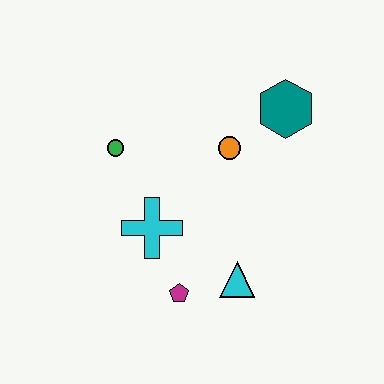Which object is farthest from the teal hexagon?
The magenta pentagon is farthest from the teal hexagon.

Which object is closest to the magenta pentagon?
The cyan triangle is closest to the magenta pentagon.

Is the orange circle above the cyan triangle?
Yes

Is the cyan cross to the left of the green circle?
No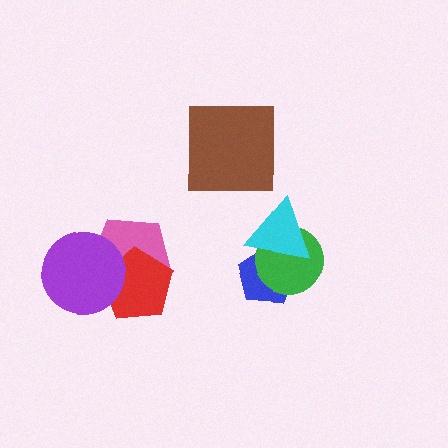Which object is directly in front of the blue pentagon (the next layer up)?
The green circle is directly in front of the blue pentagon.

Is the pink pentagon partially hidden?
Yes, it is partially covered by another shape.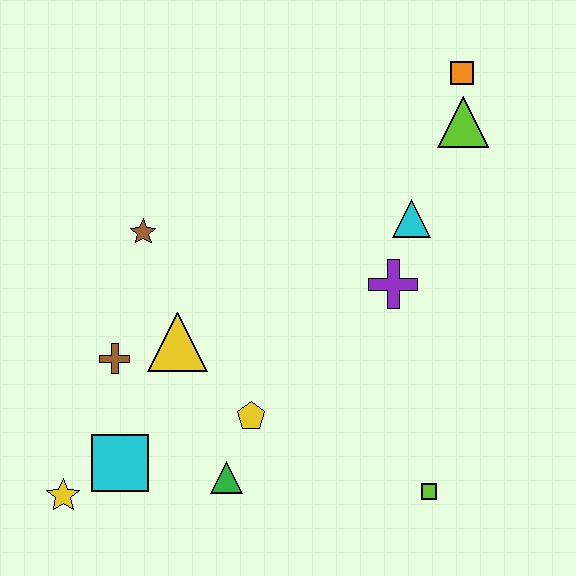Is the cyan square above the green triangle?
Yes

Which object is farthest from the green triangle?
The orange square is farthest from the green triangle.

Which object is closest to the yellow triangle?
The brown cross is closest to the yellow triangle.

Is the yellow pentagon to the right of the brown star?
Yes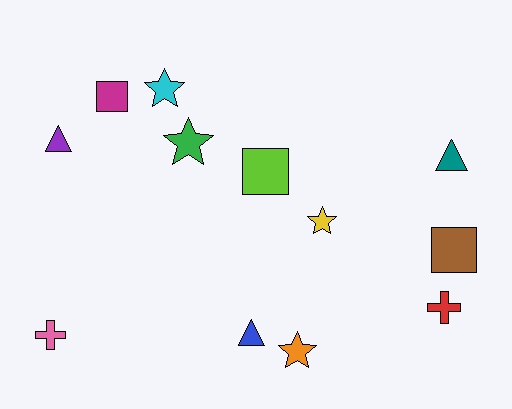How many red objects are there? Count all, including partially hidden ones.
There is 1 red object.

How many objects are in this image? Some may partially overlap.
There are 12 objects.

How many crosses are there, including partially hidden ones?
There are 2 crosses.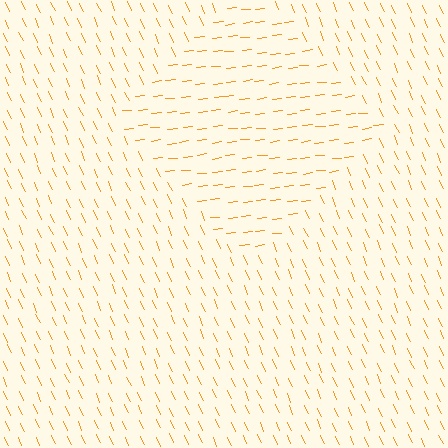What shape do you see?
I see a diamond.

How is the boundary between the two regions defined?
The boundary is defined purely by a change in line orientation (approximately 72 degrees difference). All lines are the same color and thickness.